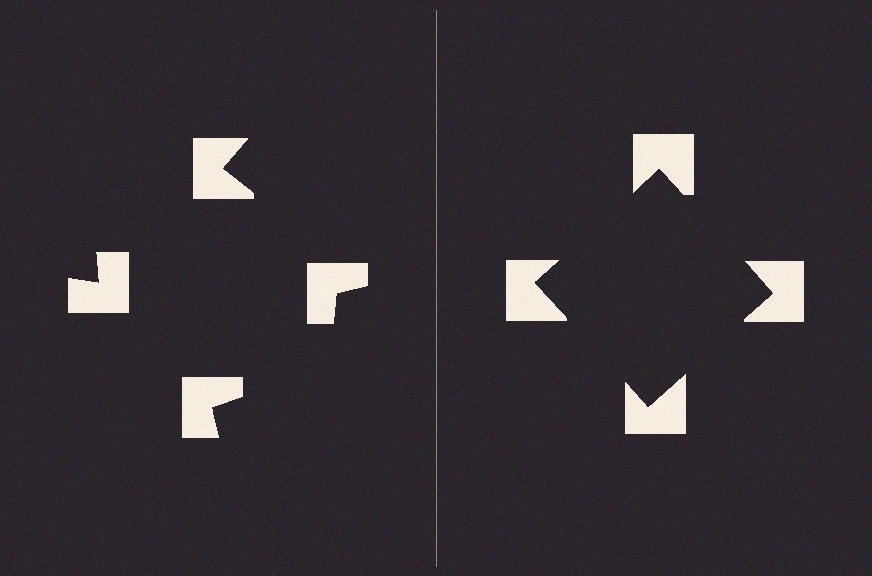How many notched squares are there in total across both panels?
8 — 4 on each side.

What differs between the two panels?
The notched squares are positioned identically on both sides; only the wedge orientations differ. On the right they align to a square; on the left they are misaligned.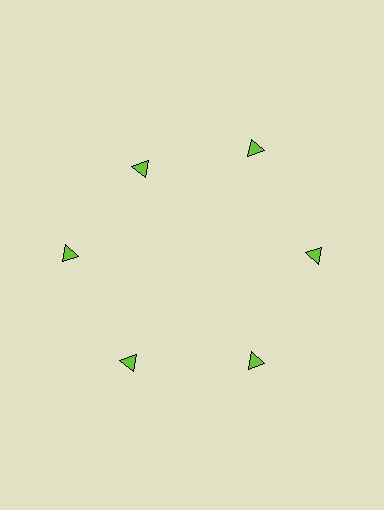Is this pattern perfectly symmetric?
No. The 6 lime triangles are arranged in a ring, but one element near the 11 o'clock position is pulled inward toward the center, breaking the 6-fold rotational symmetry.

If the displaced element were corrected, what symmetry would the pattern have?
It would have 6-fold rotational symmetry — the pattern would map onto itself every 60 degrees.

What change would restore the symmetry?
The symmetry would be restored by moving it outward, back onto the ring so that all 6 triangles sit at equal angles and equal distance from the center.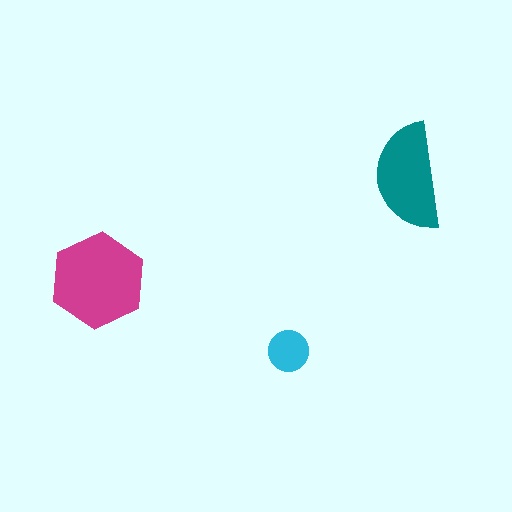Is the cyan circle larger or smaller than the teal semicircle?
Smaller.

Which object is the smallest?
The cyan circle.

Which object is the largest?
The magenta hexagon.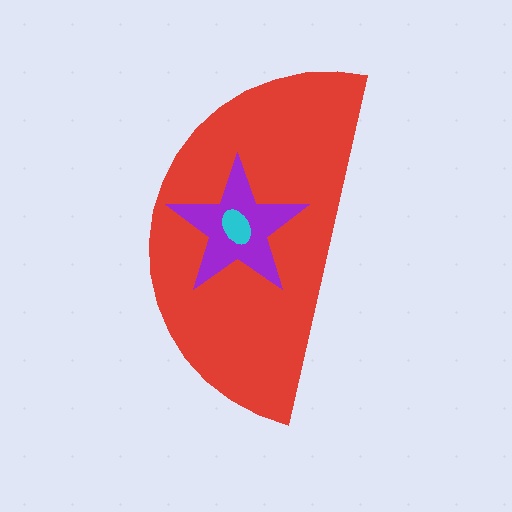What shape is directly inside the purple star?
The cyan ellipse.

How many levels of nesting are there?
3.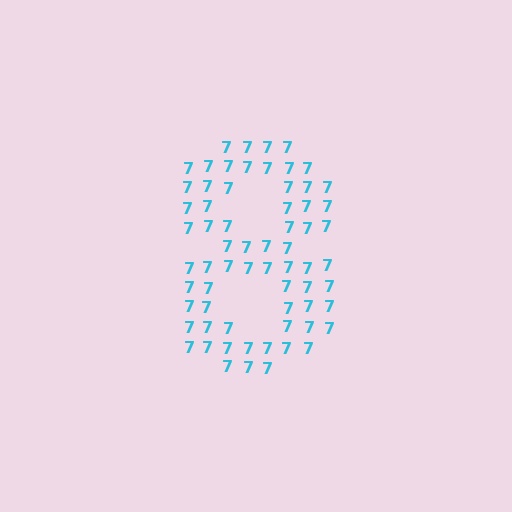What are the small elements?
The small elements are digit 7's.